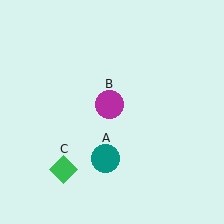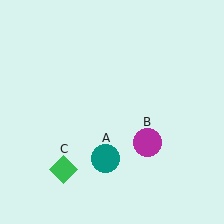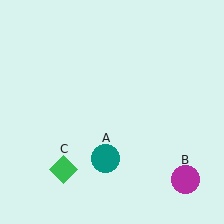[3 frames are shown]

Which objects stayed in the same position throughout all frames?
Teal circle (object A) and green diamond (object C) remained stationary.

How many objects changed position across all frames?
1 object changed position: magenta circle (object B).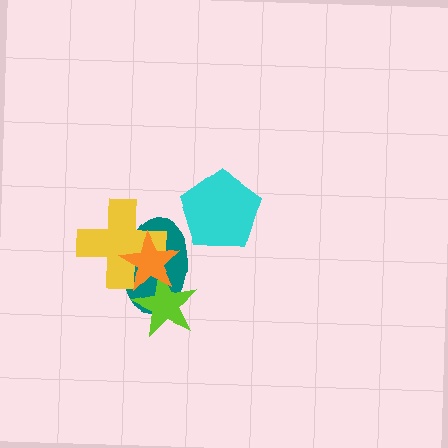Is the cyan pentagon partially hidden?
No, no other shape covers it.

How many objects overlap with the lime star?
2 objects overlap with the lime star.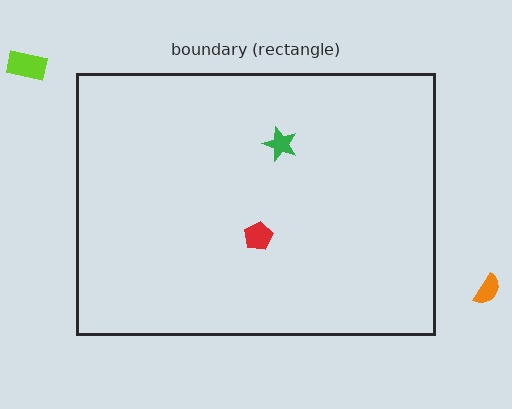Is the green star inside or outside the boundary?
Inside.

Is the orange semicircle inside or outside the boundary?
Outside.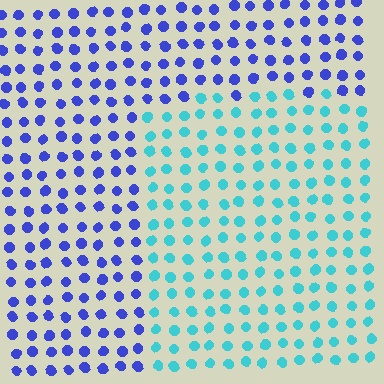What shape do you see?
I see a rectangle.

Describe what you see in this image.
The image is filled with small blue elements in a uniform arrangement. A rectangle-shaped region is visible where the elements are tinted to a slightly different hue, forming a subtle color boundary.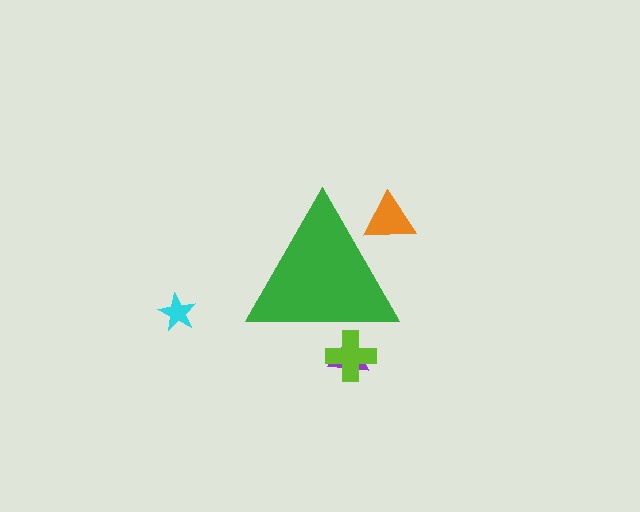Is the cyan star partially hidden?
No, the cyan star is fully visible.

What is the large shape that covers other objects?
A green triangle.